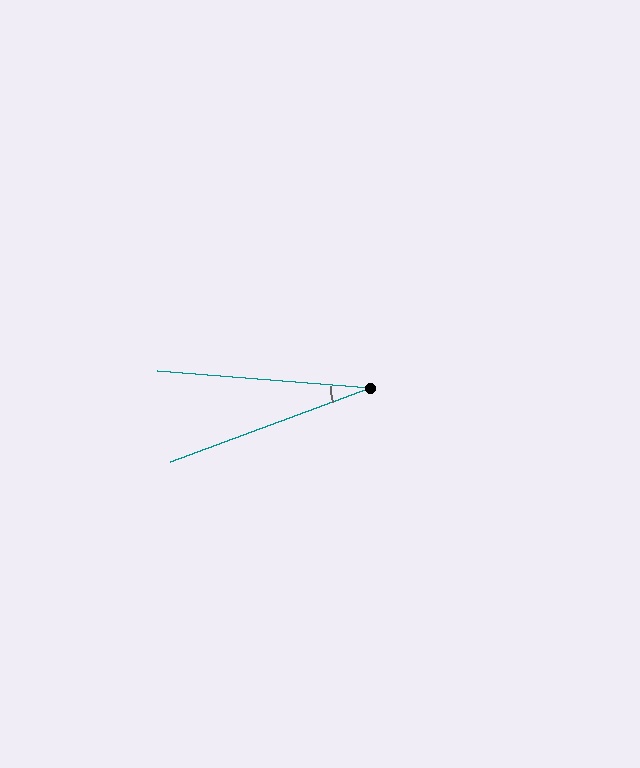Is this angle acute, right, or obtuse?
It is acute.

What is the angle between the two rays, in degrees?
Approximately 25 degrees.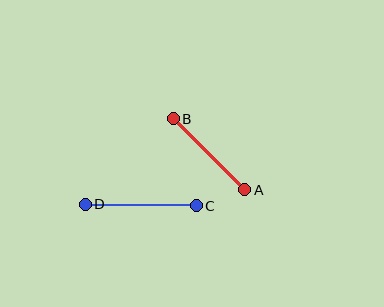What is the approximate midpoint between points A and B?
The midpoint is at approximately (209, 154) pixels.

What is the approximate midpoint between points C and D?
The midpoint is at approximately (141, 205) pixels.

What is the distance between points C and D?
The distance is approximately 111 pixels.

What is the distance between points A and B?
The distance is approximately 101 pixels.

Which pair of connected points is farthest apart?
Points C and D are farthest apart.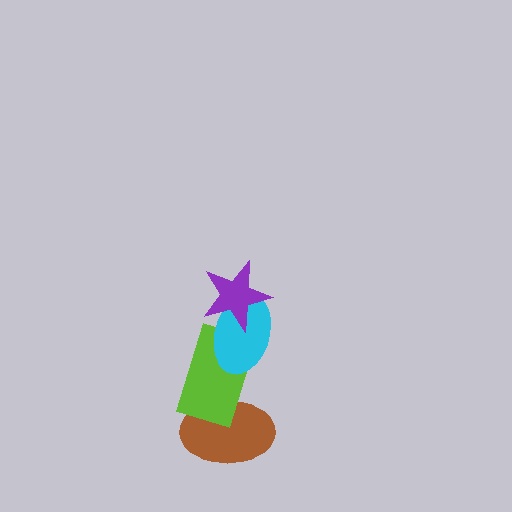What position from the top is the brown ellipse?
The brown ellipse is 4th from the top.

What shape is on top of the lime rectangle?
The cyan ellipse is on top of the lime rectangle.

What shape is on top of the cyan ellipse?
The purple star is on top of the cyan ellipse.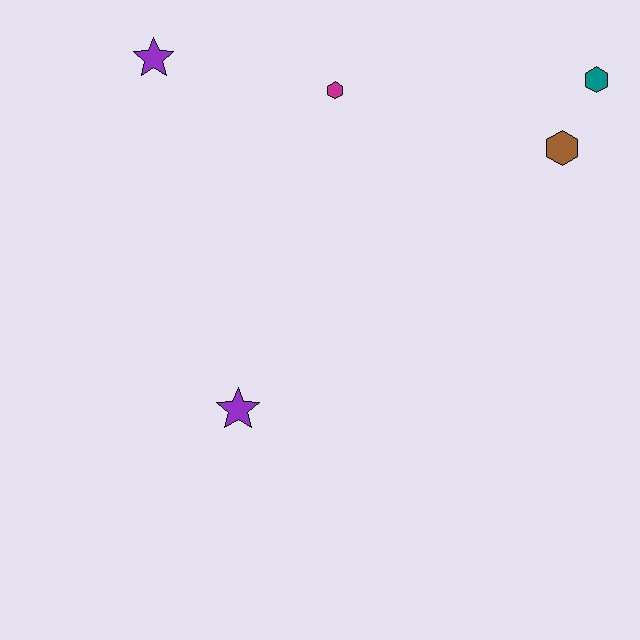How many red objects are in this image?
There are no red objects.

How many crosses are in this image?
There are no crosses.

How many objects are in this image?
There are 5 objects.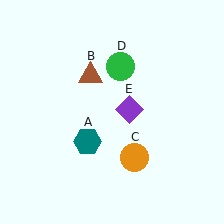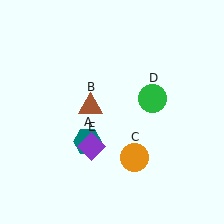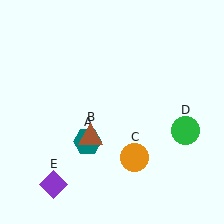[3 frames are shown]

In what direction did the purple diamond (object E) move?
The purple diamond (object E) moved down and to the left.